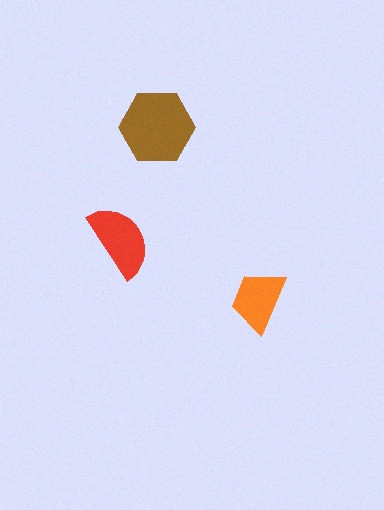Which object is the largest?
The brown hexagon.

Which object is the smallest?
The orange trapezoid.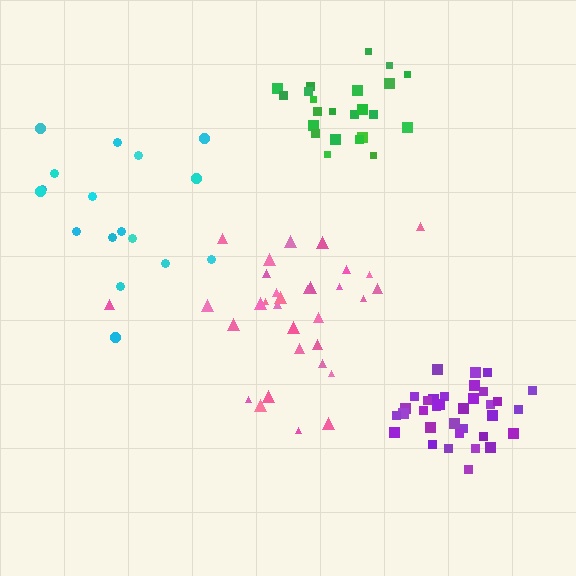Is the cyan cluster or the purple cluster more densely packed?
Purple.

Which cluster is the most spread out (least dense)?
Cyan.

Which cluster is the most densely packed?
Purple.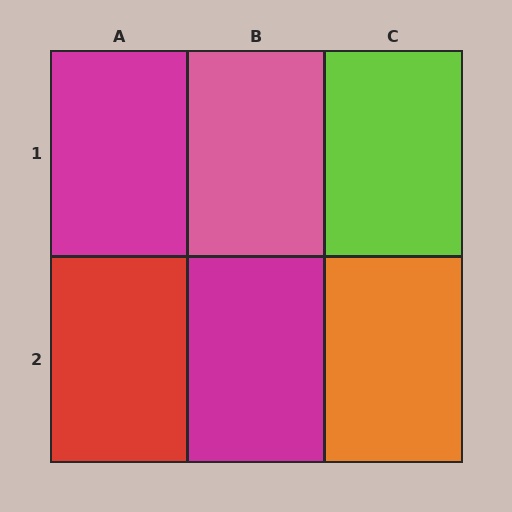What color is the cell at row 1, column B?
Pink.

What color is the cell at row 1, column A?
Magenta.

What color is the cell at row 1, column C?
Lime.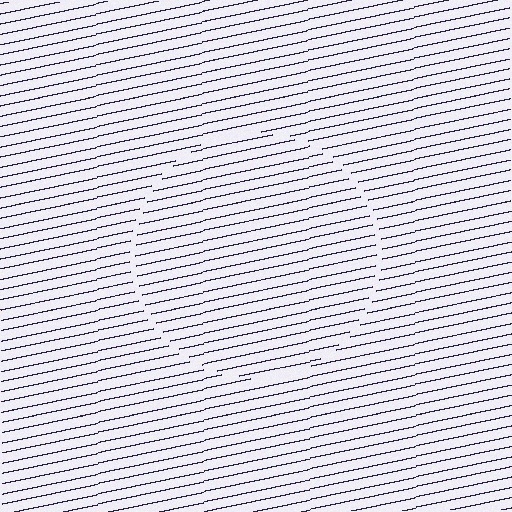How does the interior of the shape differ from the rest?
The interior of the shape contains the same grating, shifted by half a period — the contour is defined by the phase discontinuity where line-ends from the inner and outer gratings abut.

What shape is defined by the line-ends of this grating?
An illusory circle. The interior of the shape contains the same grating, shifted by half a period — the contour is defined by the phase discontinuity where line-ends from the inner and outer gratings abut.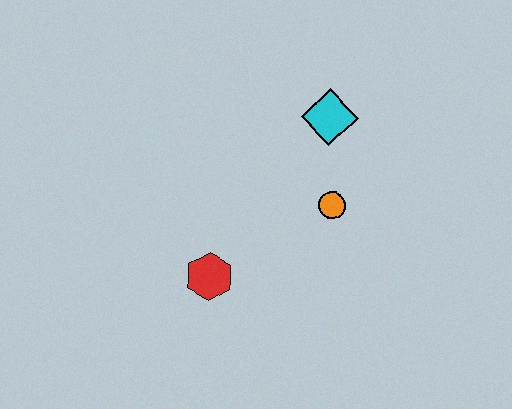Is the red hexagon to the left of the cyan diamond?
Yes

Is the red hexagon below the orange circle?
Yes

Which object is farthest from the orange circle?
The red hexagon is farthest from the orange circle.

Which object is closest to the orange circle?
The cyan diamond is closest to the orange circle.